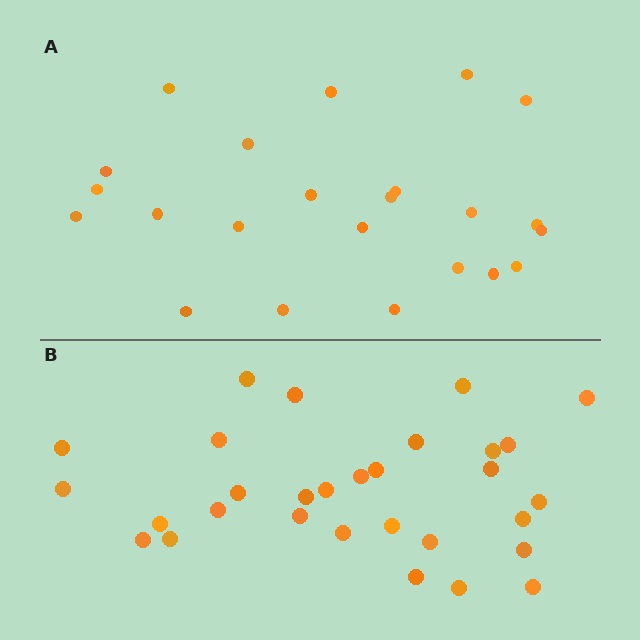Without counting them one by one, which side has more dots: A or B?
Region B (the bottom region) has more dots.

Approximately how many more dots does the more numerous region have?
Region B has roughly 8 or so more dots than region A.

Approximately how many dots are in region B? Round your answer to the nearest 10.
About 30 dots.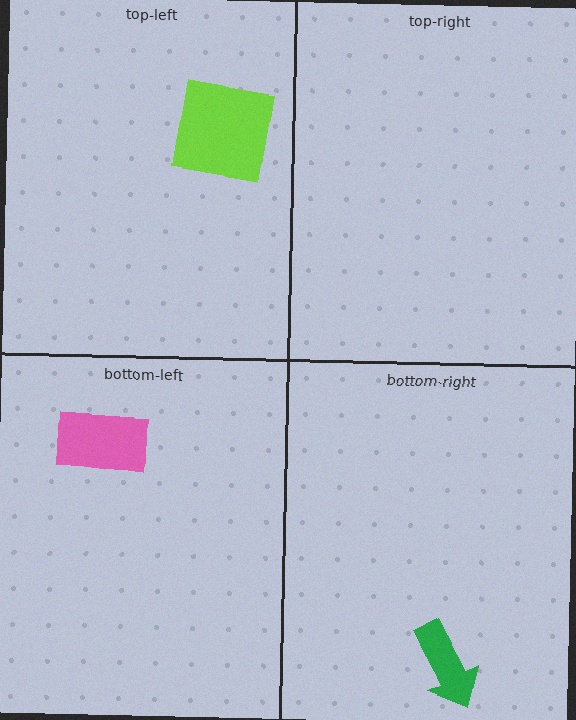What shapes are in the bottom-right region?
The green arrow.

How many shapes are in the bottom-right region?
1.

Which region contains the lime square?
The top-left region.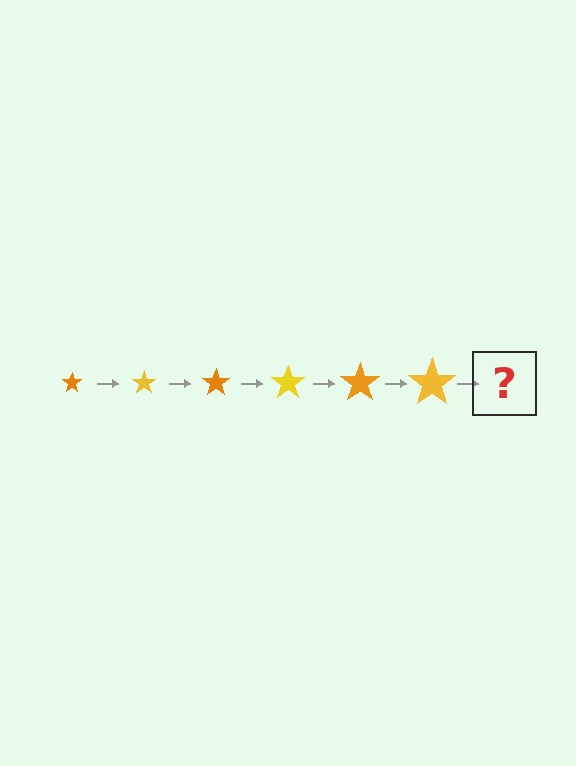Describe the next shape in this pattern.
It should be an orange star, larger than the previous one.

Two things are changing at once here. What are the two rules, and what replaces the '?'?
The two rules are that the star grows larger each step and the color cycles through orange and yellow. The '?' should be an orange star, larger than the previous one.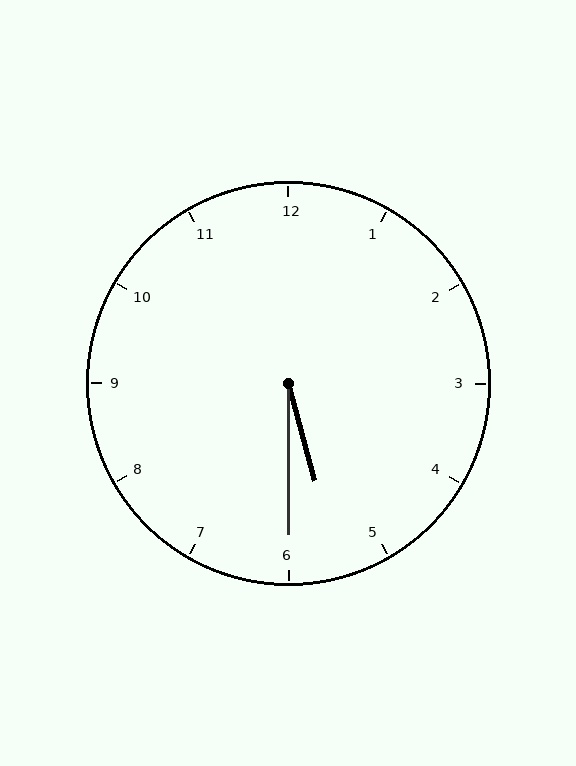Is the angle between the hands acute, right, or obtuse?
It is acute.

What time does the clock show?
5:30.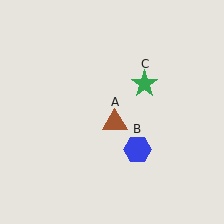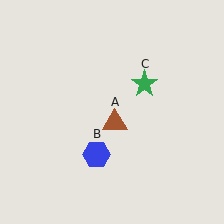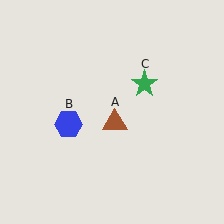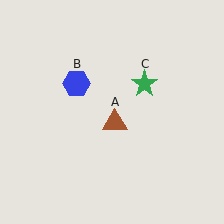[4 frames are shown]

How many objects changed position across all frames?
1 object changed position: blue hexagon (object B).